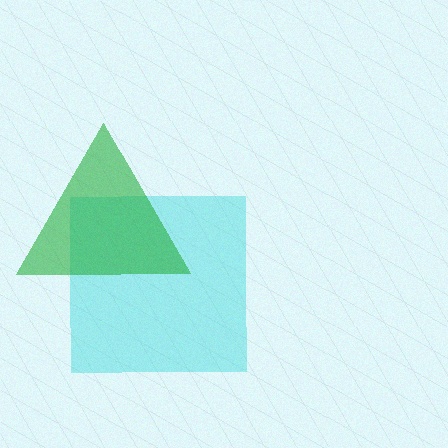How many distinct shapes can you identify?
There are 2 distinct shapes: a cyan square, a green triangle.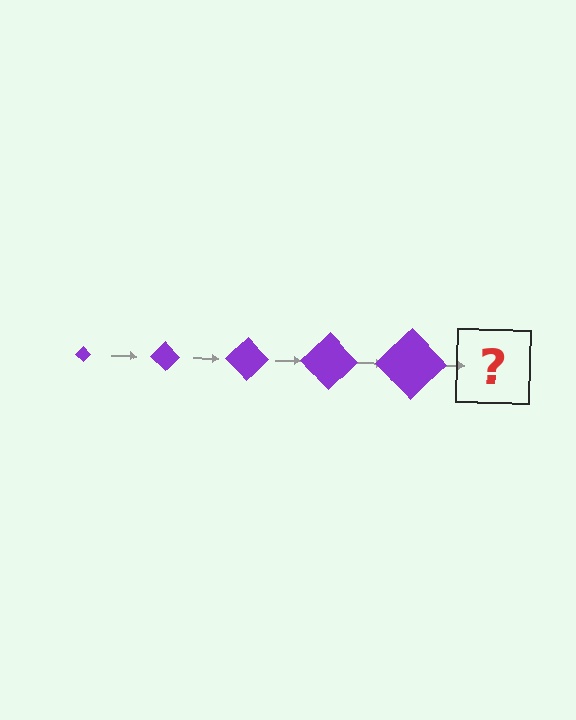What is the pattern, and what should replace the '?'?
The pattern is that the diamond gets progressively larger each step. The '?' should be a purple diamond, larger than the previous one.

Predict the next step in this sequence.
The next step is a purple diamond, larger than the previous one.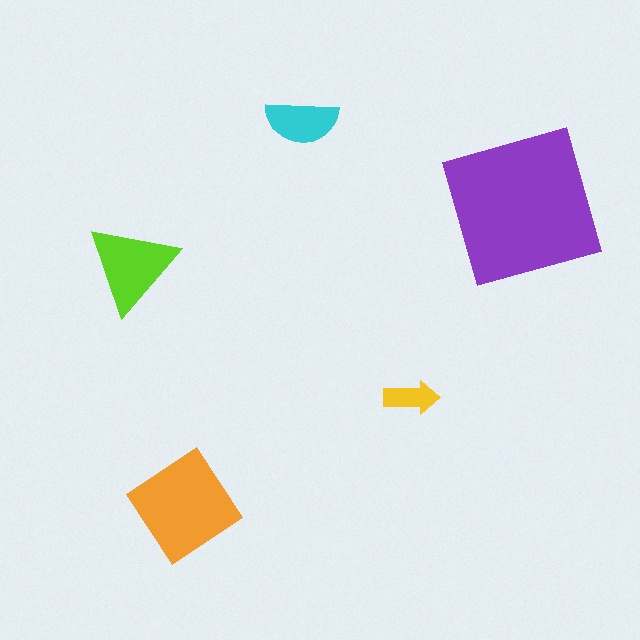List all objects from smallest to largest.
The yellow arrow, the cyan semicircle, the lime triangle, the orange diamond, the purple square.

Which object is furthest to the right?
The purple square is rightmost.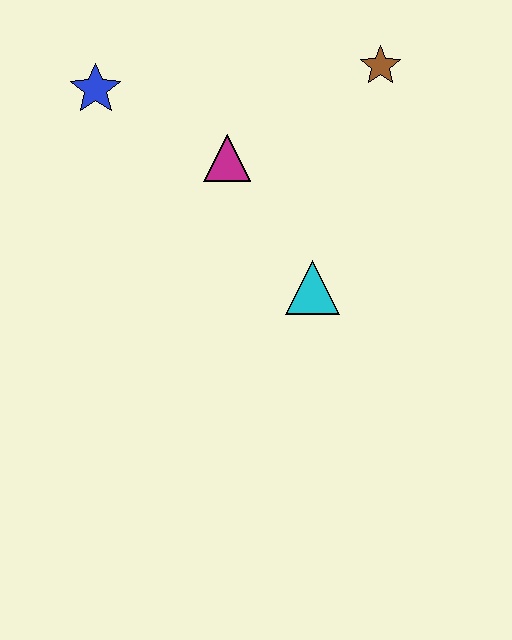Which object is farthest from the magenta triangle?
The brown star is farthest from the magenta triangle.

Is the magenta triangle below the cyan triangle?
No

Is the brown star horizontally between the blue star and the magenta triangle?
No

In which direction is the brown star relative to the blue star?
The brown star is to the right of the blue star.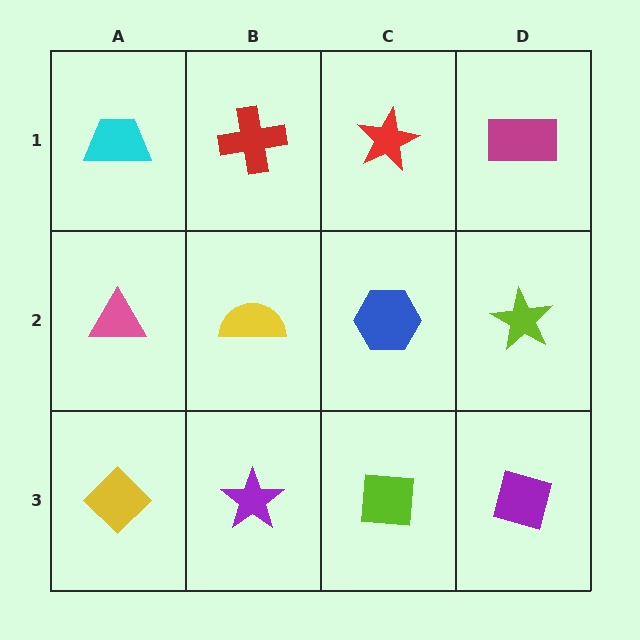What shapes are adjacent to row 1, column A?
A pink triangle (row 2, column A), a red cross (row 1, column B).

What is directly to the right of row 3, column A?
A purple star.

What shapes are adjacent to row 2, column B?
A red cross (row 1, column B), a purple star (row 3, column B), a pink triangle (row 2, column A), a blue hexagon (row 2, column C).